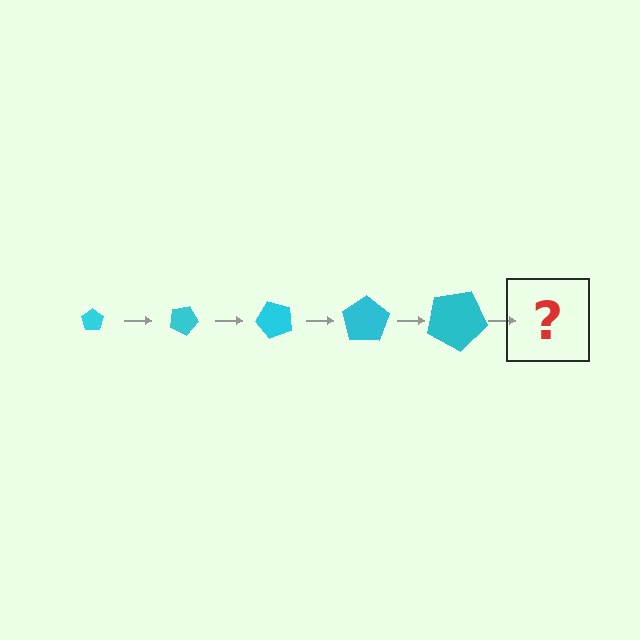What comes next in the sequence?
The next element should be a pentagon, larger than the previous one and rotated 125 degrees from the start.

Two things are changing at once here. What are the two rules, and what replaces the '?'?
The two rules are that the pentagon grows larger each step and it rotates 25 degrees each step. The '?' should be a pentagon, larger than the previous one and rotated 125 degrees from the start.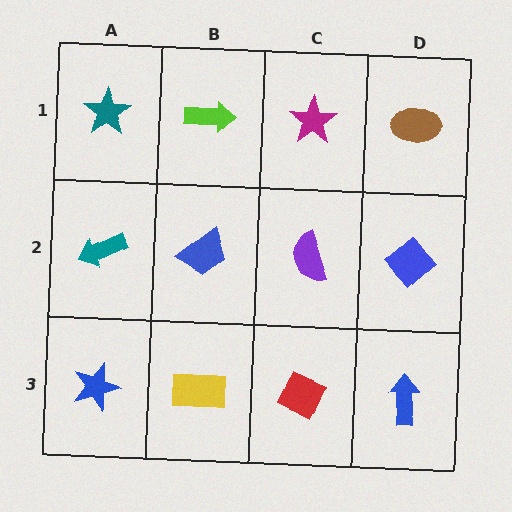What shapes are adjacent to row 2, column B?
A lime arrow (row 1, column B), a yellow rectangle (row 3, column B), a teal arrow (row 2, column A), a purple semicircle (row 2, column C).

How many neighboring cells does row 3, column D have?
2.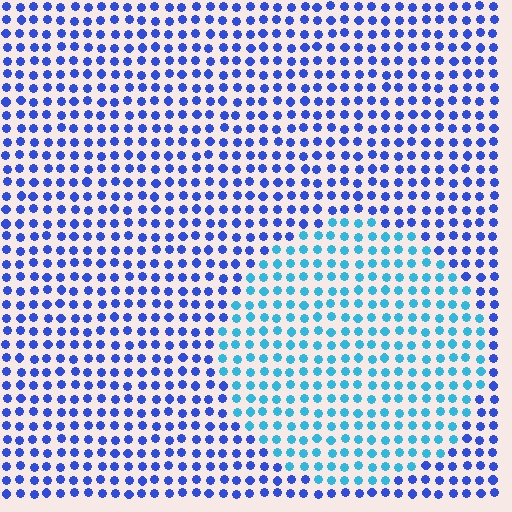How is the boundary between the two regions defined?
The boundary is defined purely by a slight shift in hue (about 38 degrees). Spacing, size, and orientation are identical on both sides.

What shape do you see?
I see a circle.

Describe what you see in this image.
The image is filled with small blue elements in a uniform arrangement. A circle-shaped region is visible where the elements are tinted to a slightly different hue, forming a subtle color boundary.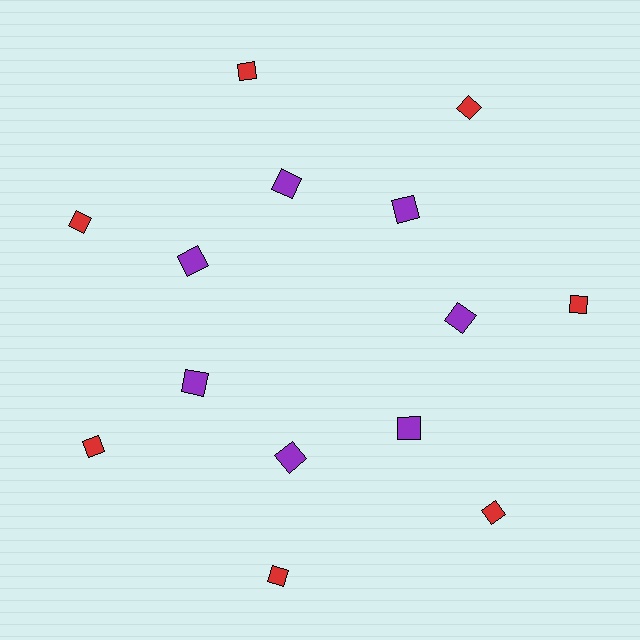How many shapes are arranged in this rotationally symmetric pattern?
There are 14 shapes, arranged in 7 groups of 2.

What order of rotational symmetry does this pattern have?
This pattern has 7-fold rotational symmetry.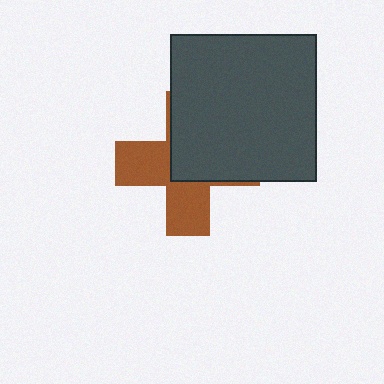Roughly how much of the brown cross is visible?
About half of it is visible (roughly 48%).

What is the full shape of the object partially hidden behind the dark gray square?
The partially hidden object is a brown cross.